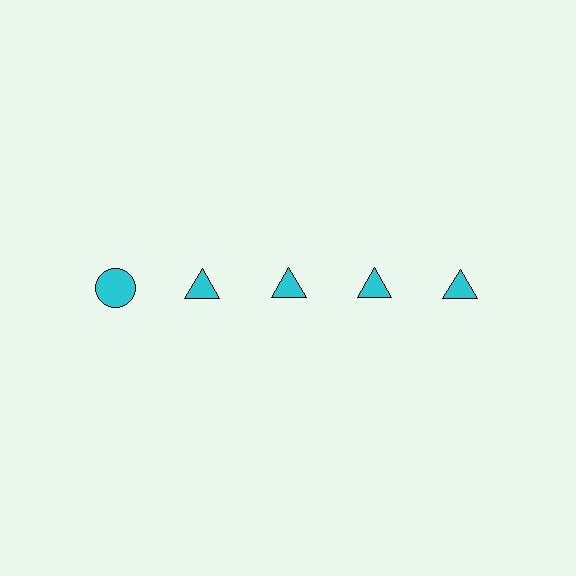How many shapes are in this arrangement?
There are 5 shapes arranged in a grid pattern.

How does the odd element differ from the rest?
It has a different shape: circle instead of triangle.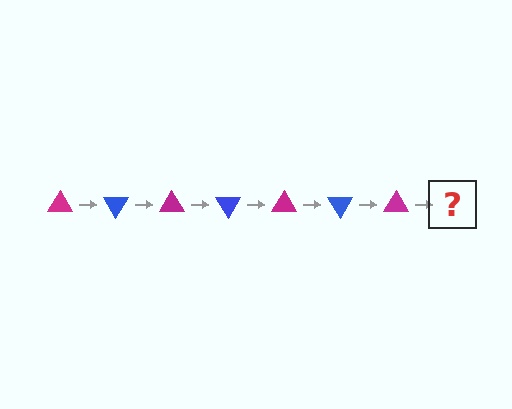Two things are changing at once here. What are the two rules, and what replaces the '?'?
The two rules are that it rotates 60 degrees each step and the color cycles through magenta and blue. The '?' should be a blue triangle, rotated 420 degrees from the start.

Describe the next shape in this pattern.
It should be a blue triangle, rotated 420 degrees from the start.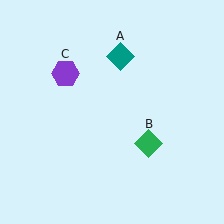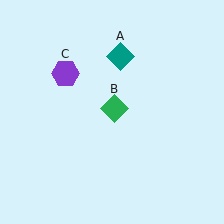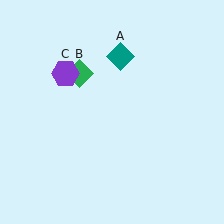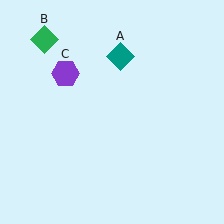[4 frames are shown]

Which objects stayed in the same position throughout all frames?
Teal diamond (object A) and purple hexagon (object C) remained stationary.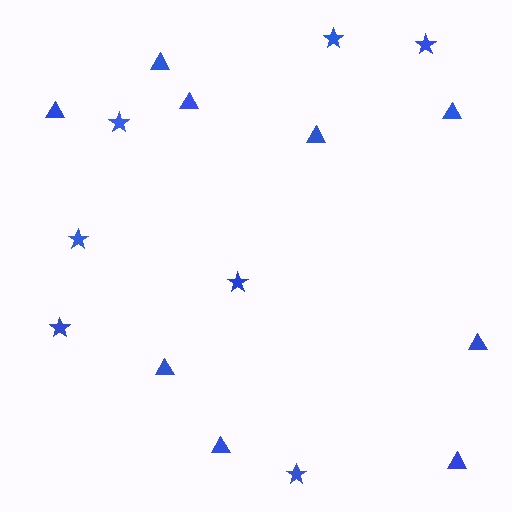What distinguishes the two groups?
There are 2 groups: one group of stars (7) and one group of triangles (9).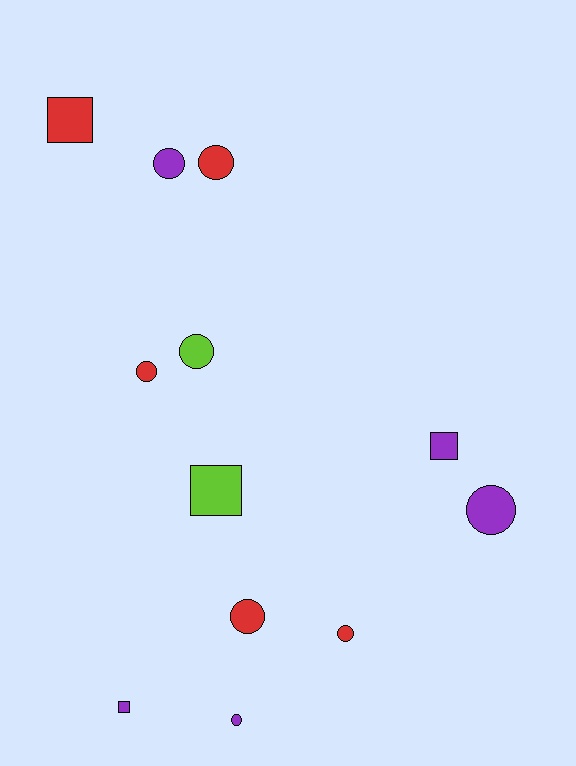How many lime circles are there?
There is 1 lime circle.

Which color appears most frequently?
Purple, with 5 objects.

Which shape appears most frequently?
Circle, with 8 objects.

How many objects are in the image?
There are 12 objects.